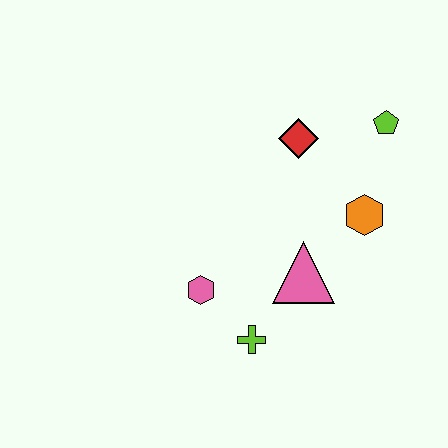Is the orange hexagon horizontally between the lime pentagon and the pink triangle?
Yes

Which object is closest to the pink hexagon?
The lime cross is closest to the pink hexagon.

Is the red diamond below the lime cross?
No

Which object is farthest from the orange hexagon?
The pink hexagon is farthest from the orange hexagon.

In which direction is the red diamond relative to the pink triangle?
The red diamond is above the pink triangle.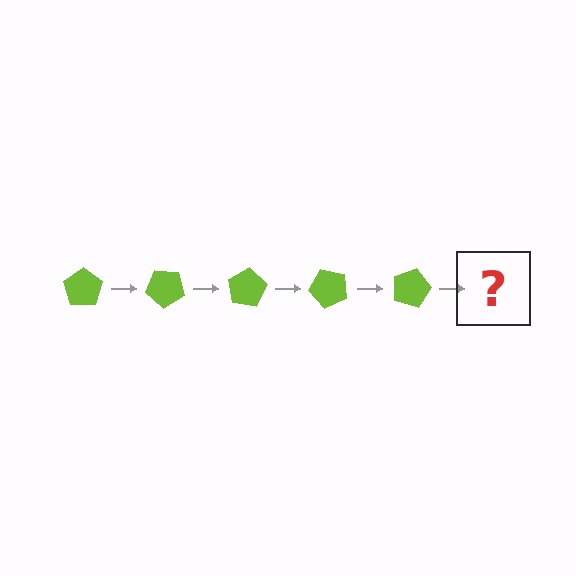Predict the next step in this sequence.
The next step is a lime pentagon rotated 200 degrees.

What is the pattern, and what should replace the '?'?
The pattern is that the pentagon rotates 40 degrees each step. The '?' should be a lime pentagon rotated 200 degrees.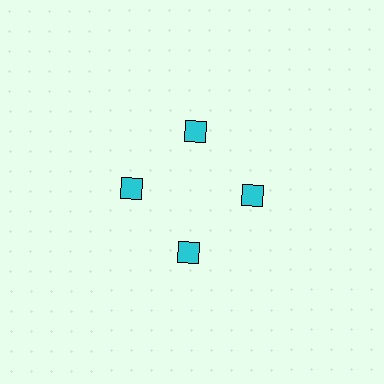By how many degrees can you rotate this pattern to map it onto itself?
The pattern maps onto itself every 90 degrees of rotation.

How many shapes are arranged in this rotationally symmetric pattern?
There are 4 shapes, arranged in 4 groups of 1.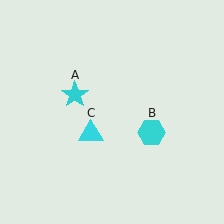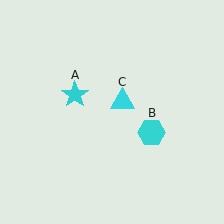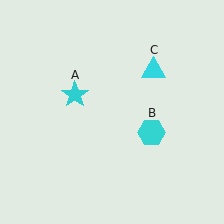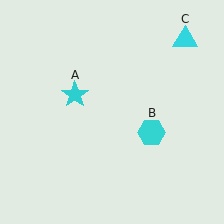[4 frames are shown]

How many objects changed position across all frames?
1 object changed position: cyan triangle (object C).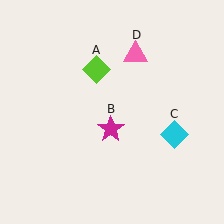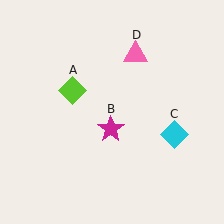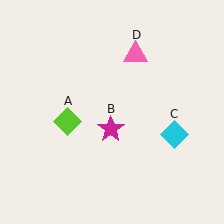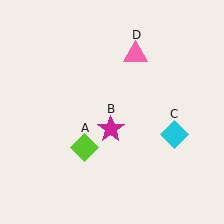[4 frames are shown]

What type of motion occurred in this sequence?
The lime diamond (object A) rotated counterclockwise around the center of the scene.